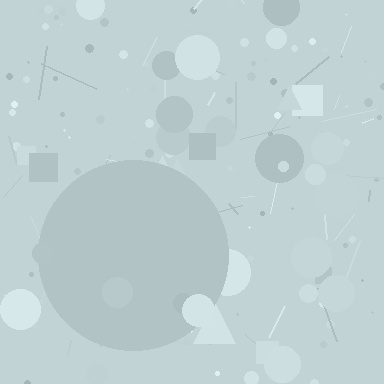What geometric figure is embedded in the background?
A circle is embedded in the background.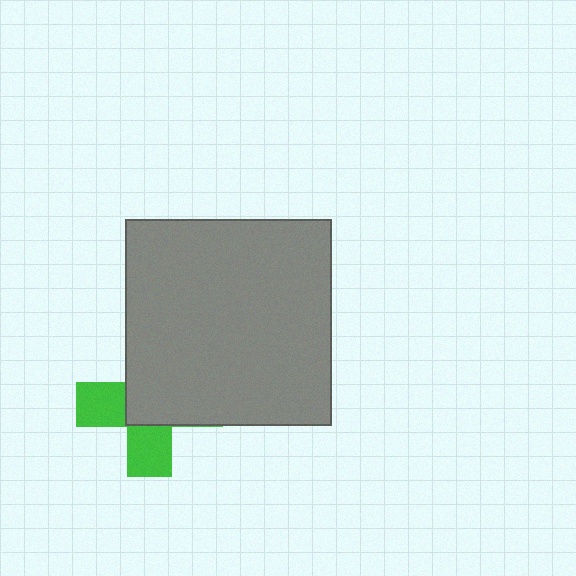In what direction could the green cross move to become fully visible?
The green cross could move toward the lower-left. That would shift it out from behind the gray square entirely.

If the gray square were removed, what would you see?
You would see the complete green cross.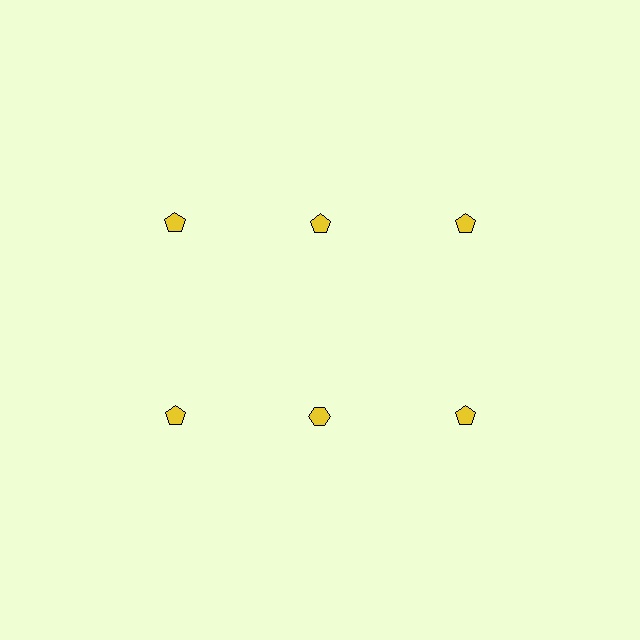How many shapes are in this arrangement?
There are 6 shapes arranged in a grid pattern.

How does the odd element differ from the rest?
It has a different shape: hexagon instead of pentagon.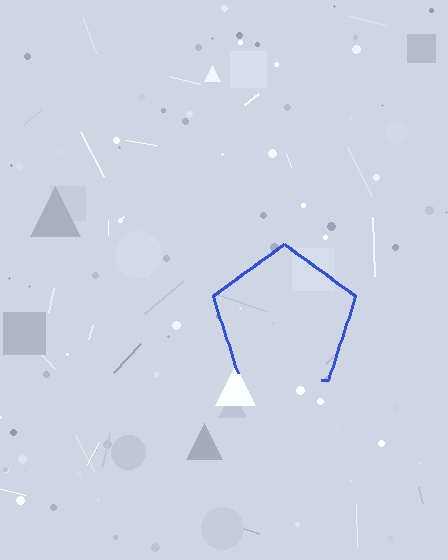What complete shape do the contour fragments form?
The contour fragments form a pentagon.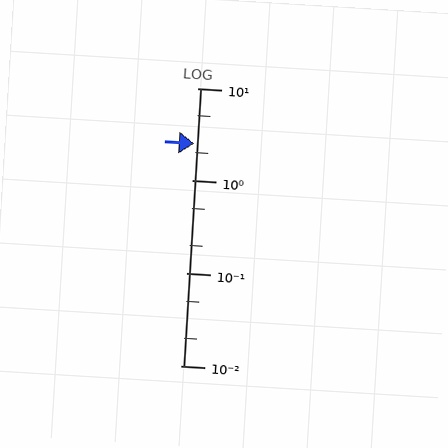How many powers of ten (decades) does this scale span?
The scale spans 3 decades, from 0.01 to 10.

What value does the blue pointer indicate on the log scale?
The pointer indicates approximately 2.5.